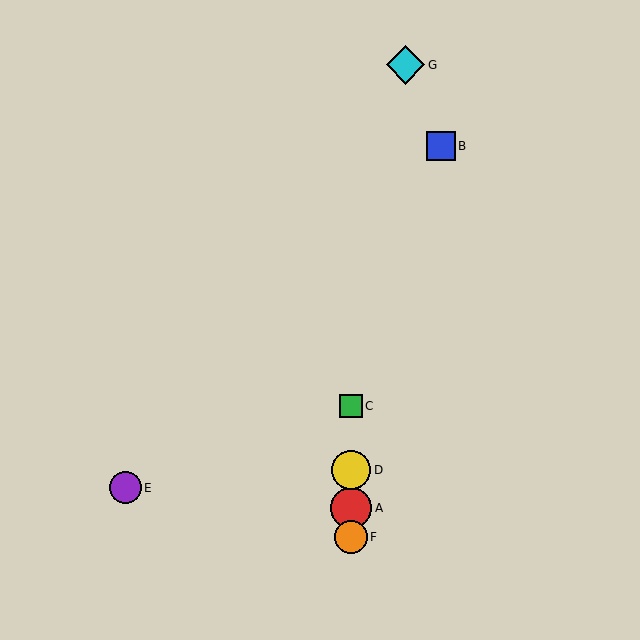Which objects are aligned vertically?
Objects A, C, D, F are aligned vertically.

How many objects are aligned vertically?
4 objects (A, C, D, F) are aligned vertically.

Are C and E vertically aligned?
No, C is at x≈351 and E is at x≈125.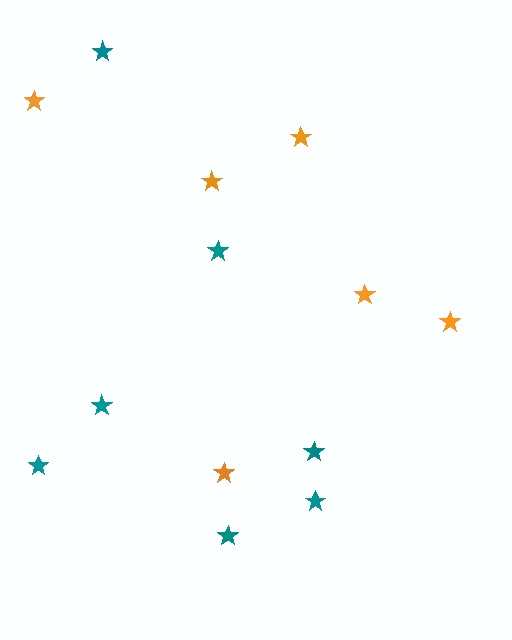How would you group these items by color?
There are 2 groups: one group of teal stars (7) and one group of orange stars (6).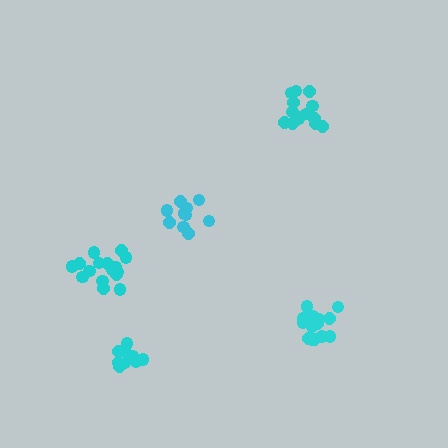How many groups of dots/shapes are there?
There are 5 groups.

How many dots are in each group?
Group 1: 16 dots, Group 2: 10 dots, Group 3: 15 dots, Group 4: 10 dots, Group 5: 16 dots (67 total).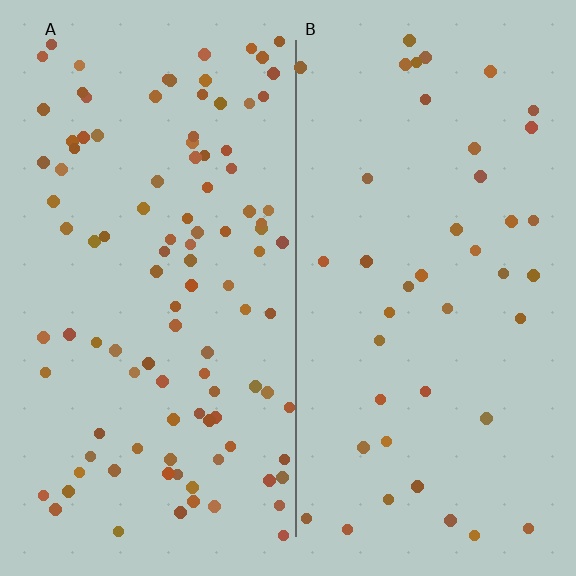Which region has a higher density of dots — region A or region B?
A (the left).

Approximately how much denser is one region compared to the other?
Approximately 2.5× — region A over region B.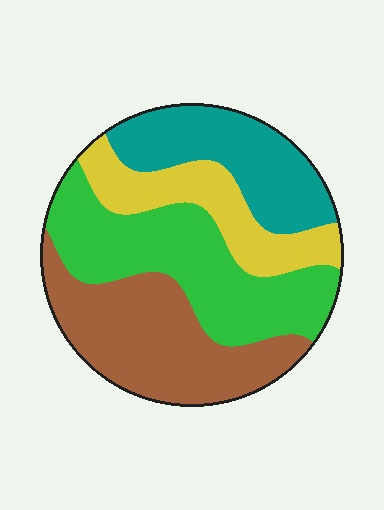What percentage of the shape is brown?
Brown covers about 30% of the shape.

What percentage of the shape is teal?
Teal takes up about one fifth (1/5) of the shape.